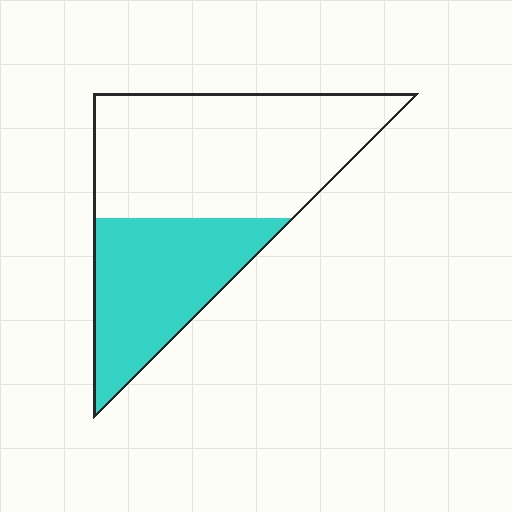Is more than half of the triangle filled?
No.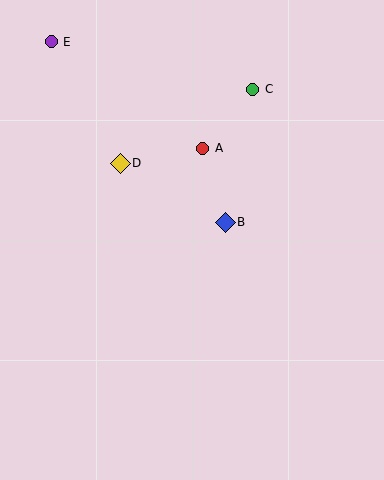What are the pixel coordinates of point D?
Point D is at (120, 163).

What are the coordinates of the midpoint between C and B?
The midpoint between C and B is at (239, 156).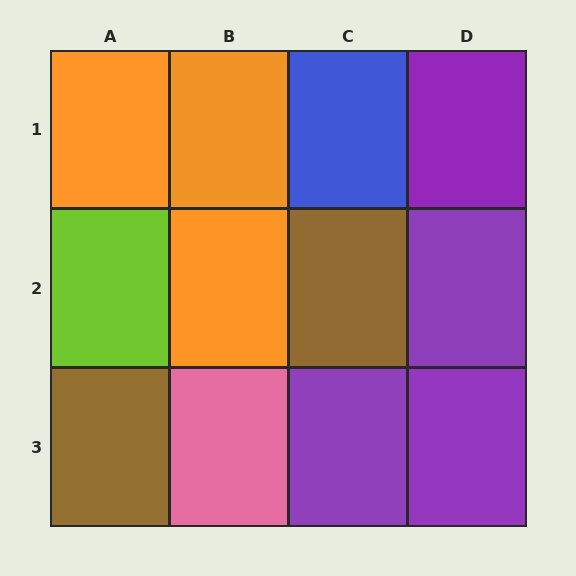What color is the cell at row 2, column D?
Purple.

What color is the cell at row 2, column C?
Brown.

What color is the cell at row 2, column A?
Lime.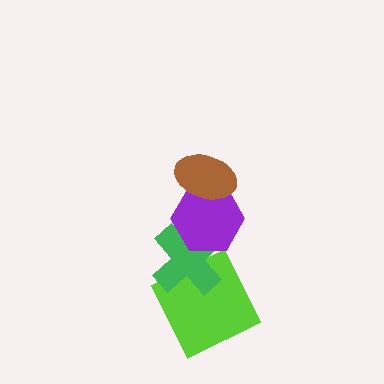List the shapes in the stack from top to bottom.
From top to bottom: the brown ellipse, the purple hexagon, the green cross, the lime square.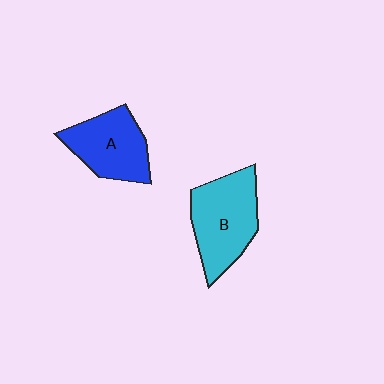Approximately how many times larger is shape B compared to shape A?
Approximately 1.2 times.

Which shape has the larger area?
Shape B (cyan).